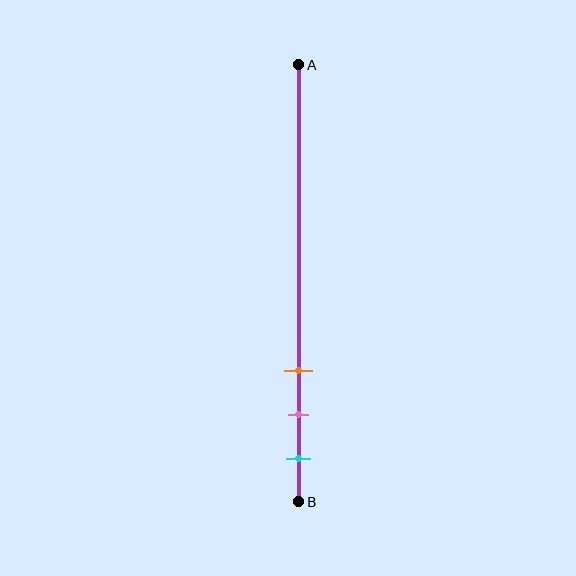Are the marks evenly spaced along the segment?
Yes, the marks are approximately evenly spaced.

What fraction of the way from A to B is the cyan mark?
The cyan mark is approximately 90% (0.9) of the way from A to B.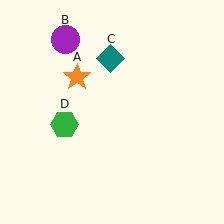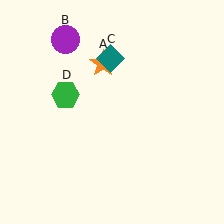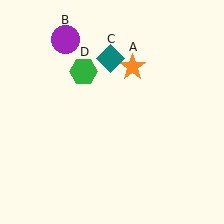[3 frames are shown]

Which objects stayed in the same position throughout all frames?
Purple circle (object B) and teal diamond (object C) remained stationary.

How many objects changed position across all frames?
2 objects changed position: orange star (object A), green hexagon (object D).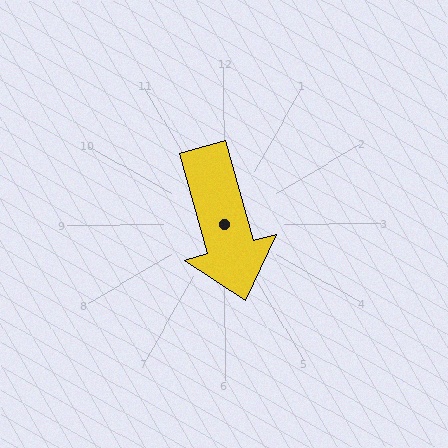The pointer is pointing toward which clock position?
Roughly 5 o'clock.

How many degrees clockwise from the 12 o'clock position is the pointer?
Approximately 164 degrees.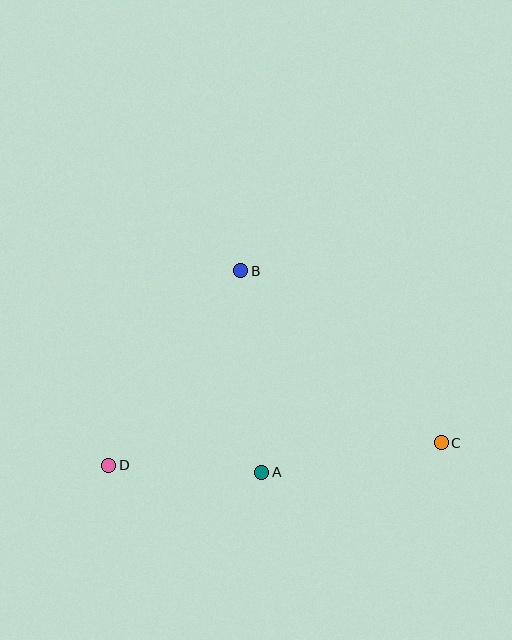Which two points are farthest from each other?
Points C and D are farthest from each other.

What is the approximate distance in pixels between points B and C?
The distance between B and C is approximately 264 pixels.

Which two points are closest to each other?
Points A and D are closest to each other.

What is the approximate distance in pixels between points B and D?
The distance between B and D is approximately 235 pixels.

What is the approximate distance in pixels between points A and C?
The distance between A and C is approximately 182 pixels.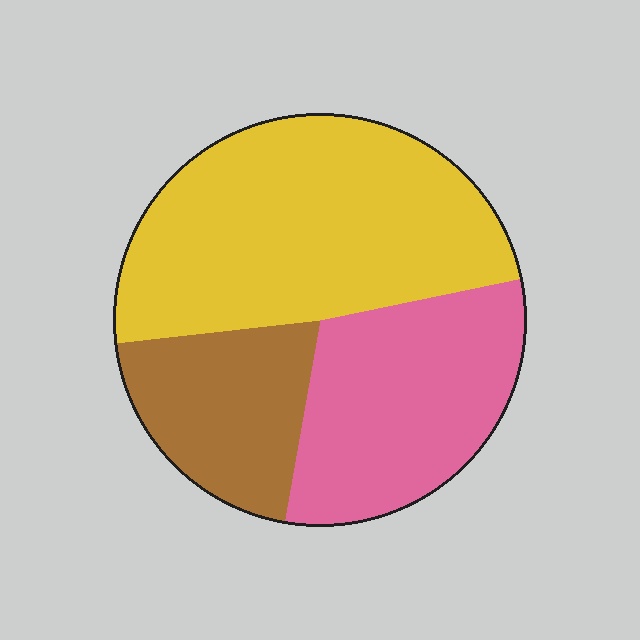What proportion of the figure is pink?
Pink takes up about one third (1/3) of the figure.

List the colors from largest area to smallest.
From largest to smallest: yellow, pink, brown.